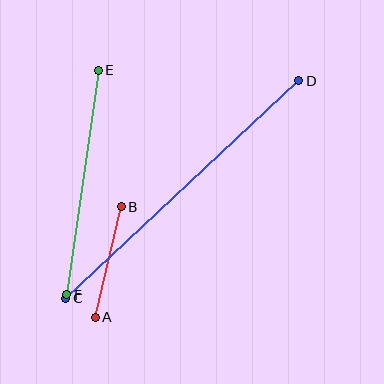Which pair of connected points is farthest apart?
Points C and D are farthest apart.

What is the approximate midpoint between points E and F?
The midpoint is at approximately (82, 183) pixels.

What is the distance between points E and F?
The distance is approximately 227 pixels.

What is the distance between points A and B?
The distance is approximately 114 pixels.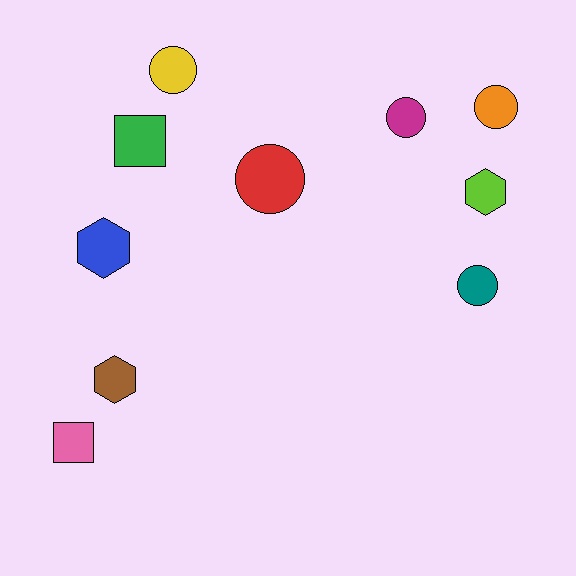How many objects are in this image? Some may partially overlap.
There are 10 objects.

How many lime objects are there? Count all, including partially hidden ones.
There is 1 lime object.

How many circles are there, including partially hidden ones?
There are 5 circles.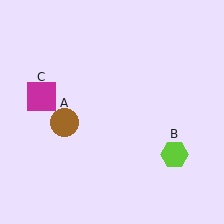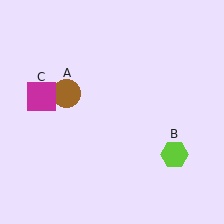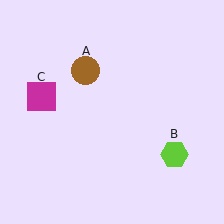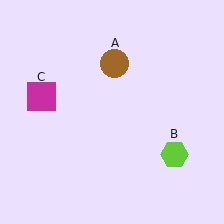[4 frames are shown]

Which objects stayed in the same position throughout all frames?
Lime hexagon (object B) and magenta square (object C) remained stationary.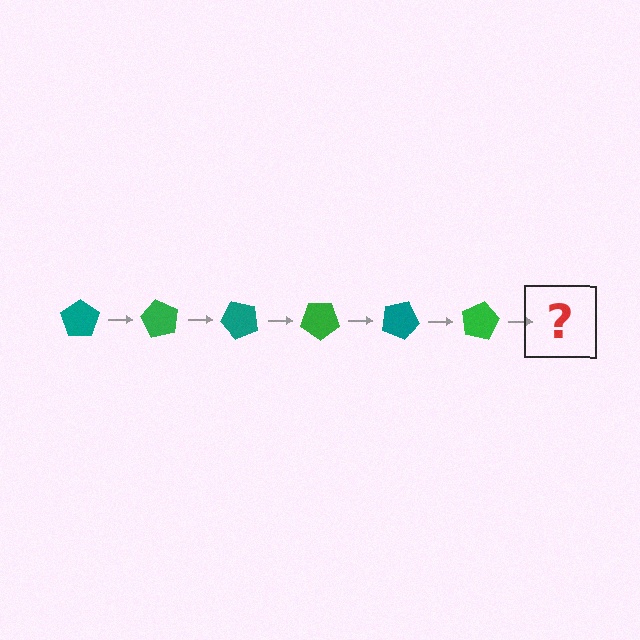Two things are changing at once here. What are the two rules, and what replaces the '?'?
The two rules are that it rotates 60 degrees each step and the color cycles through teal and green. The '?' should be a teal pentagon, rotated 360 degrees from the start.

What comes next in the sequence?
The next element should be a teal pentagon, rotated 360 degrees from the start.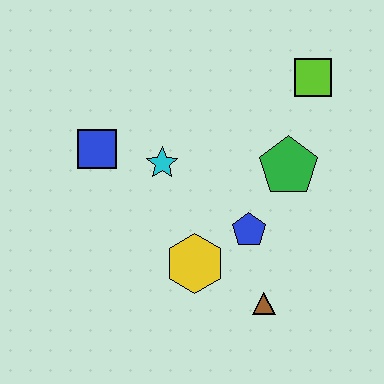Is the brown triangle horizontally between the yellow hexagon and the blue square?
No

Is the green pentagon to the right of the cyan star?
Yes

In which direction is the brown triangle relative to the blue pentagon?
The brown triangle is below the blue pentagon.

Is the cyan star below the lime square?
Yes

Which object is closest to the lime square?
The green pentagon is closest to the lime square.